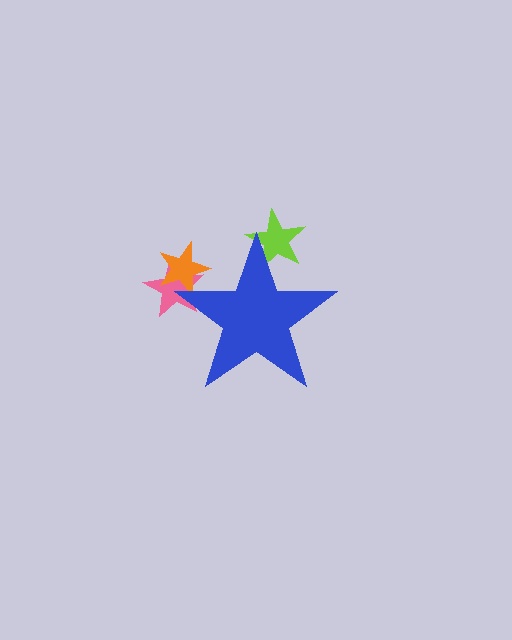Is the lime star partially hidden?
Yes, the lime star is partially hidden behind the blue star.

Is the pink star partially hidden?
Yes, the pink star is partially hidden behind the blue star.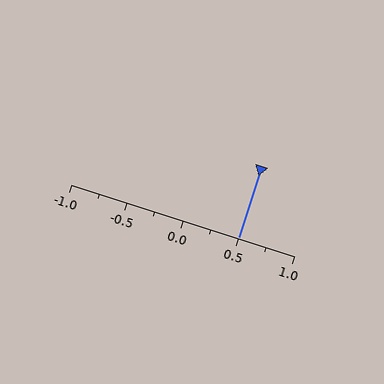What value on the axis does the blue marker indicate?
The marker indicates approximately 0.5.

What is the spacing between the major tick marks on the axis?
The major ticks are spaced 0.5 apart.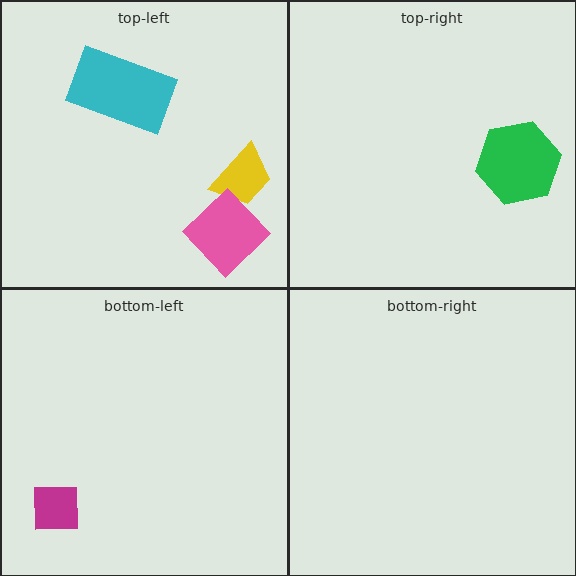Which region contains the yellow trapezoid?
The top-left region.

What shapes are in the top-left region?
The yellow trapezoid, the pink diamond, the cyan rectangle.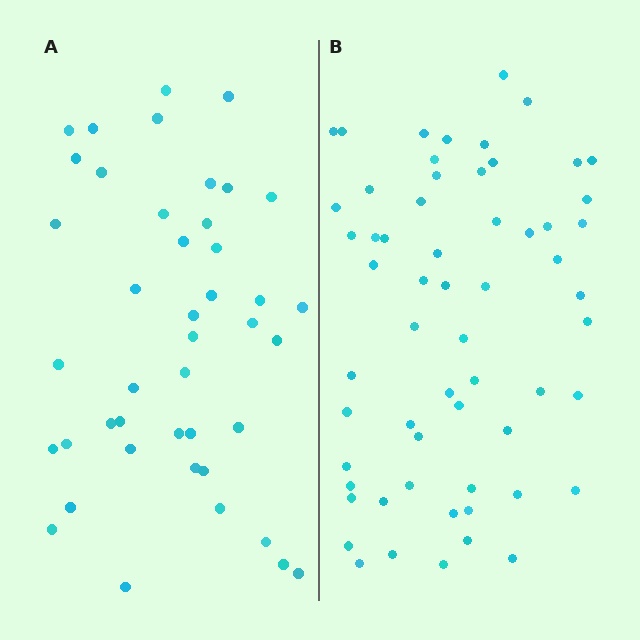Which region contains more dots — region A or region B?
Region B (the right region) has more dots.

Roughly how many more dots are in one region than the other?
Region B has approximately 15 more dots than region A.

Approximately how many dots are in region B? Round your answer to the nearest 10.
About 60 dots.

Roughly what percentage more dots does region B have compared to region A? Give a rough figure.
About 40% more.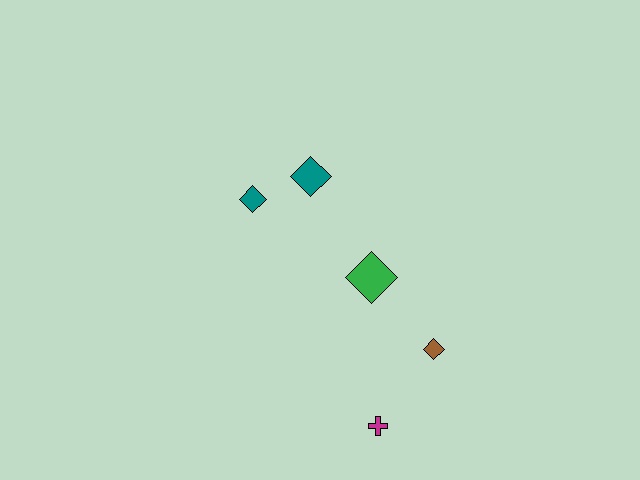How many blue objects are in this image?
There are no blue objects.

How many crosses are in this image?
There is 1 cross.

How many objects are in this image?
There are 5 objects.